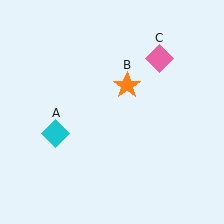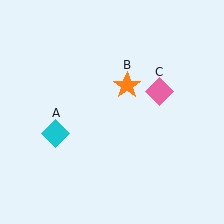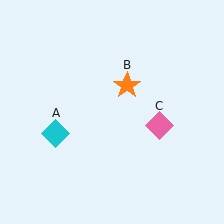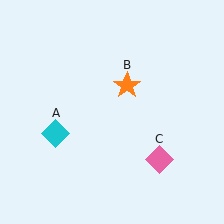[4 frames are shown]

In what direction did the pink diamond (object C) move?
The pink diamond (object C) moved down.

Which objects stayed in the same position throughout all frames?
Cyan diamond (object A) and orange star (object B) remained stationary.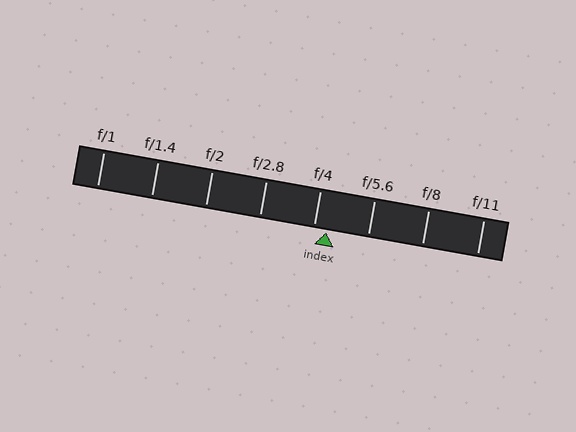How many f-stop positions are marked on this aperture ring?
There are 8 f-stop positions marked.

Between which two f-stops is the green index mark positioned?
The index mark is between f/4 and f/5.6.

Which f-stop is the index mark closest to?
The index mark is closest to f/4.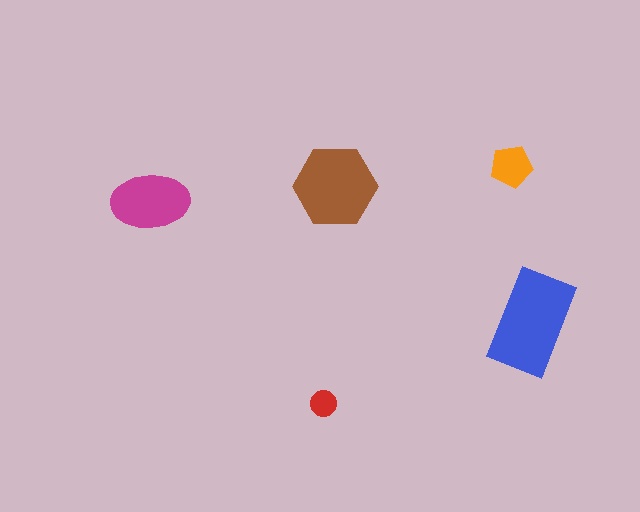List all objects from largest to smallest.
The blue rectangle, the brown hexagon, the magenta ellipse, the orange pentagon, the red circle.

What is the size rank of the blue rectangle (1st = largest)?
1st.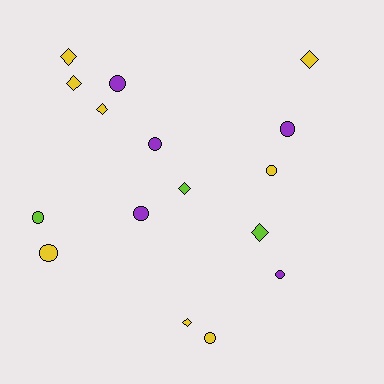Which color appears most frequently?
Yellow, with 8 objects.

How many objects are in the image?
There are 16 objects.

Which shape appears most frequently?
Circle, with 9 objects.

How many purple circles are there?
There are 5 purple circles.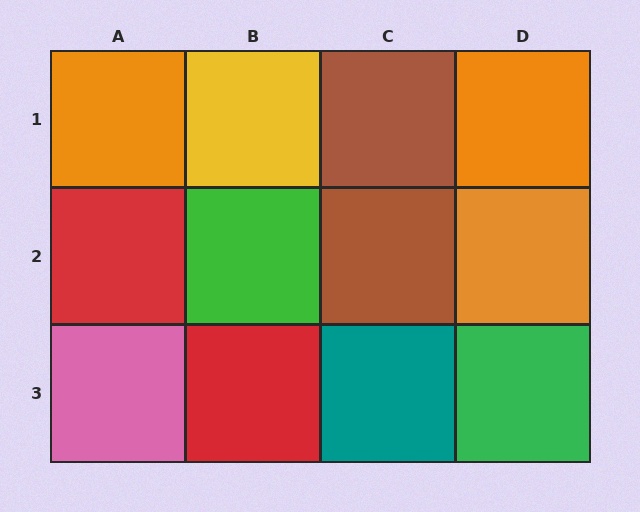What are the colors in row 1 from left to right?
Orange, yellow, brown, orange.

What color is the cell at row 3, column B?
Red.